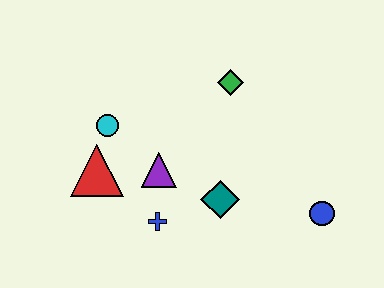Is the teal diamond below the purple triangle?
Yes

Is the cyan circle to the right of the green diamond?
No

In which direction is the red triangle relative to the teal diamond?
The red triangle is to the left of the teal diamond.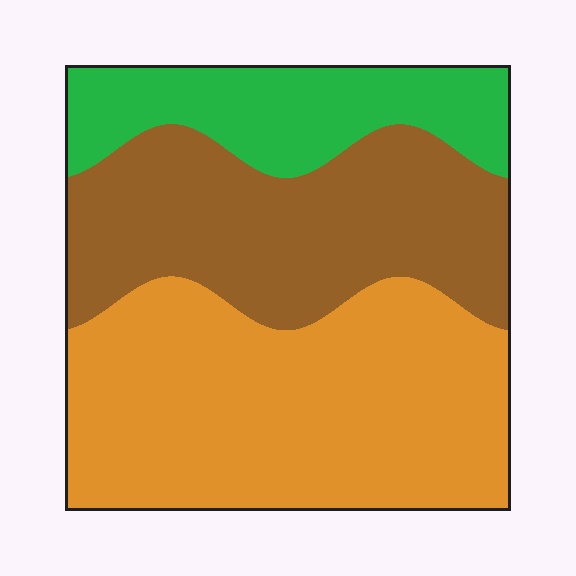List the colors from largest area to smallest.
From largest to smallest: orange, brown, green.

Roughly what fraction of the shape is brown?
Brown covers 34% of the shape.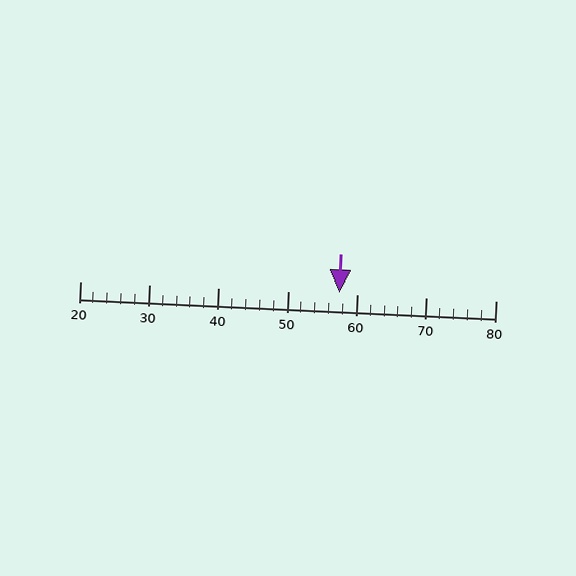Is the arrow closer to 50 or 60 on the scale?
The arrow is closer to 60.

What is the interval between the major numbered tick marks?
The major tick marks are spaced 10 units apart.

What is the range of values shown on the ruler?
The ruler shows values from 20 to 80.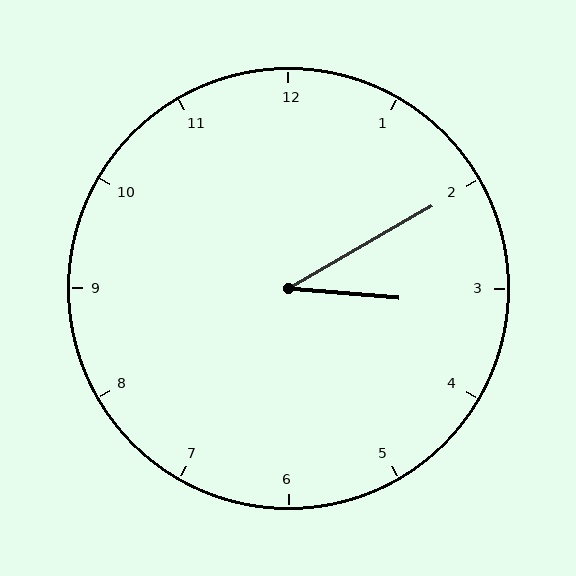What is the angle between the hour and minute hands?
Approximately 35 degrees.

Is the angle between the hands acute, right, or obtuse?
It is acute.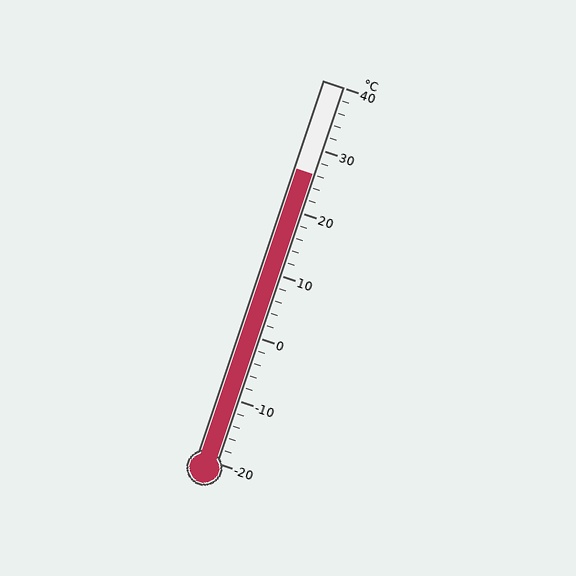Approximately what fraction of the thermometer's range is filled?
The thermometer is filled to approximately 75% of its range.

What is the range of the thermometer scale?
The thermometer scale ranges from -20°C to 40°C.